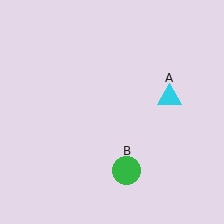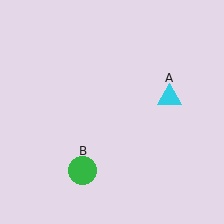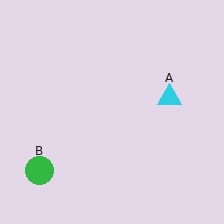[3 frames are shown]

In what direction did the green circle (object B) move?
The green circle (object B) moved left.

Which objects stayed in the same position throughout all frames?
Cyan triangle (object A) remained stationary.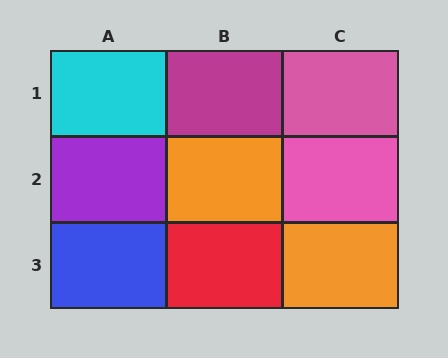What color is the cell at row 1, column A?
Cyan.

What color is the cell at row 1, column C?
Pink.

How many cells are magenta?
1 cell is magenta.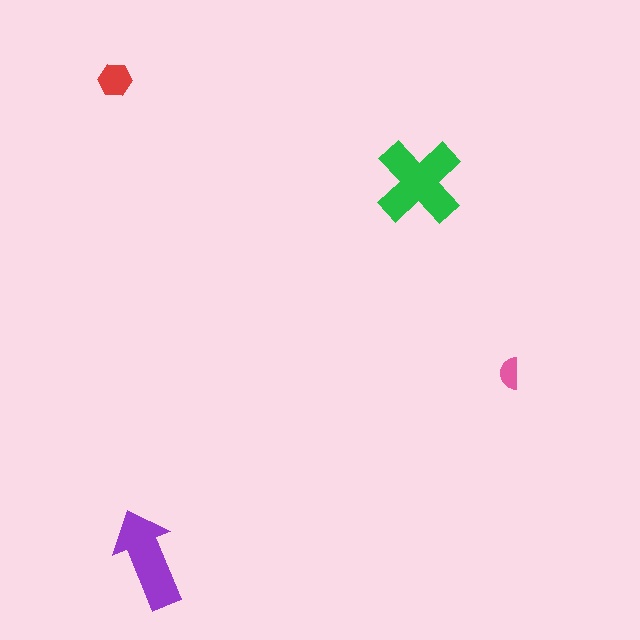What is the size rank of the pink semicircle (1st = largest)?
4th.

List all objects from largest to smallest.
The green cross, the purple arrow, the red hexagon, the pink semicircle.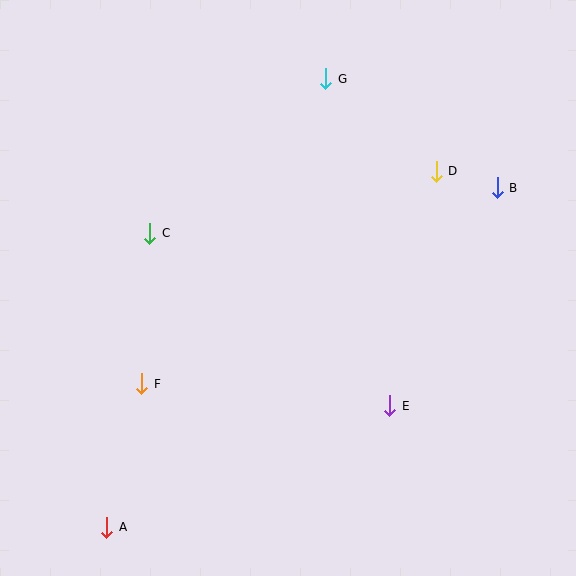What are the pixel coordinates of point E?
Point E is at (390, 406).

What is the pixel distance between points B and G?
The distance between B and G is 203 pixels.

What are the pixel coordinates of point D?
Point D is at (436, 171).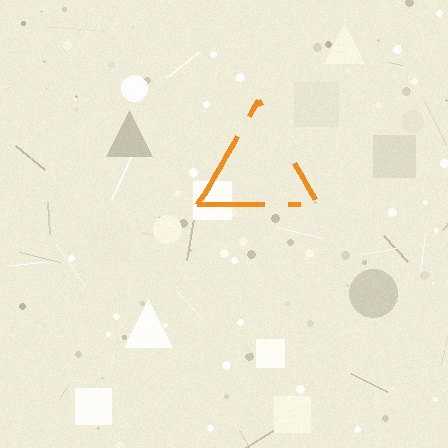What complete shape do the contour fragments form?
The contour fragments form a triangle.